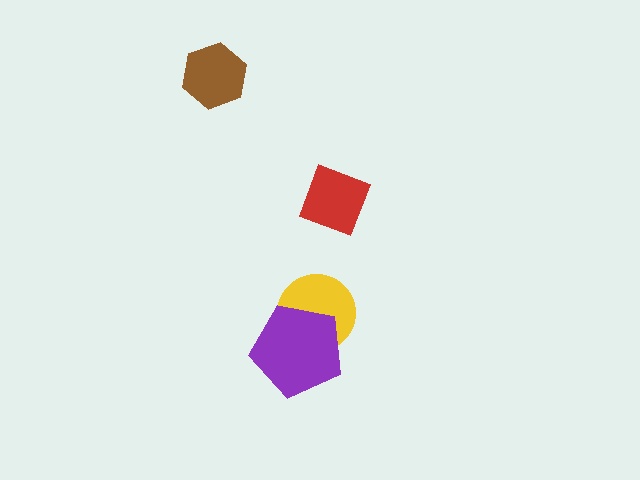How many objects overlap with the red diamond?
0 objects overlap with the red diamond.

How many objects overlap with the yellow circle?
1 object overlaps with the yellow circle.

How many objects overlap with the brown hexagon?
0 objects overlap with the brown hexagon.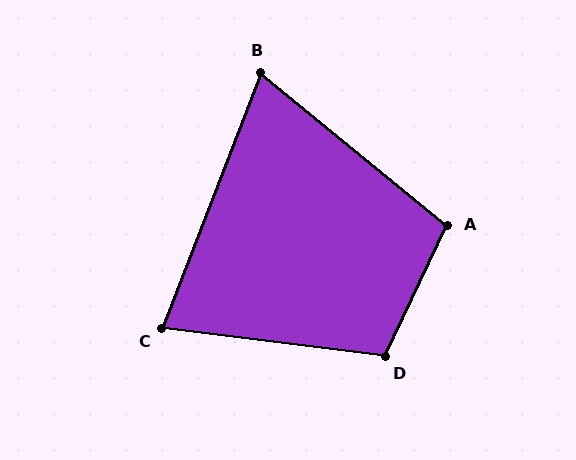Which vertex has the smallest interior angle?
B, at approximately 72 degrees.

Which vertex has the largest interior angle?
D, at approximately 108 degrees.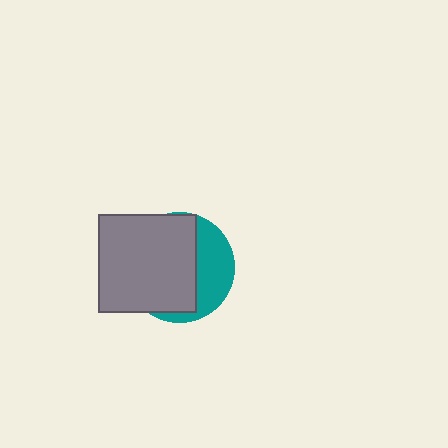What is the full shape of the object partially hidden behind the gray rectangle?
The partially hidden object is a teal circle.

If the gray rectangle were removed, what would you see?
You would see the complete teal circle.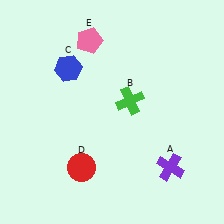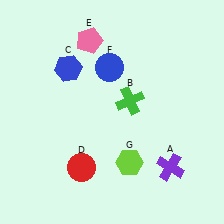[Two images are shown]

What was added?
A blue circle (F), a lime hexagon (G) were added in Image 2.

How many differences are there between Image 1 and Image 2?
There are 2 differences between the two images.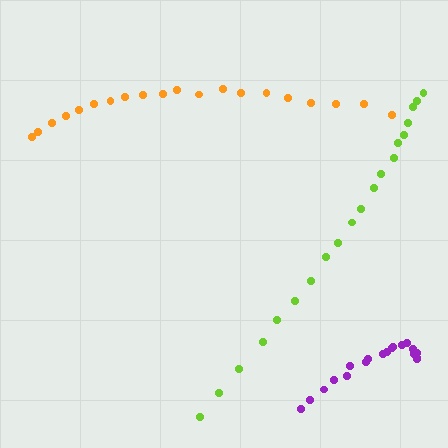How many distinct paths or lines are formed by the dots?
There are 3 distinct paths.